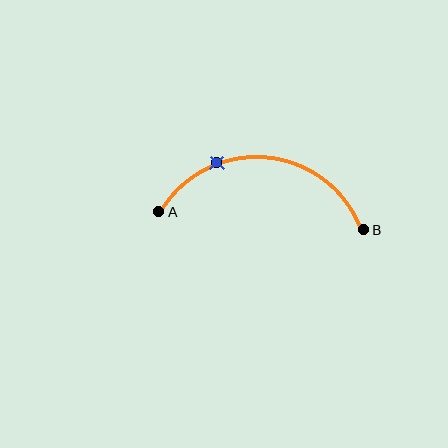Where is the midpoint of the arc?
The arc midpoint is the point on the curve farthest from the straight line joining A and B. It sits above that line.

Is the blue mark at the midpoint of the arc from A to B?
No. The blue mark lies on the arc but is closer to endpoint A. The arc midpoint would be at the point on the curve equidistant along the arc from both A and B.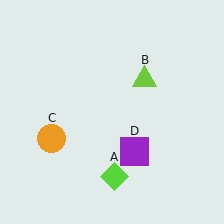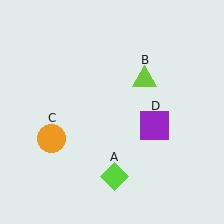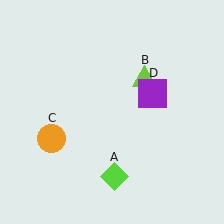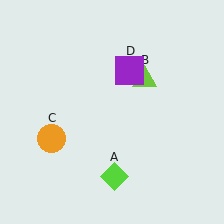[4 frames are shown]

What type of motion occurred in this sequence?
The purple square (object D) rotated counterclockwise around the center of the scene.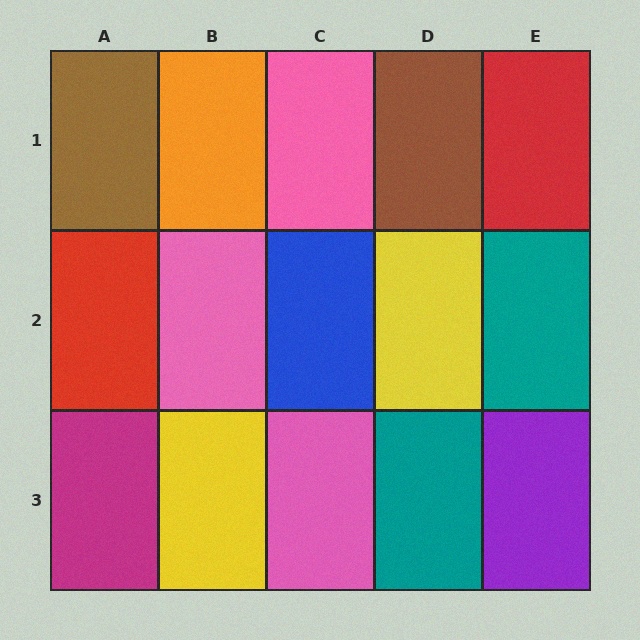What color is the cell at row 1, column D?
Brown.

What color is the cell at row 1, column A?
Brown.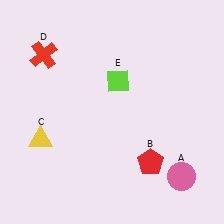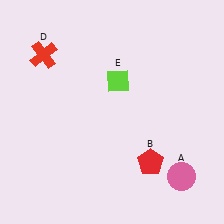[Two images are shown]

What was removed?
The yellow triangle (C) was removed in Image 2.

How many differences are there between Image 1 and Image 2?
There is 1 difference between the two images.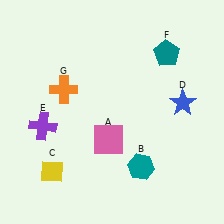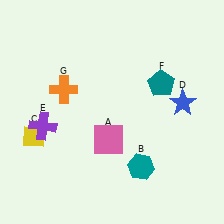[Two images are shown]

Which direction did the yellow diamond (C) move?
The yellow diamond (C) moved up.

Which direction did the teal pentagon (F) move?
The teal pentagon (F) moved down.